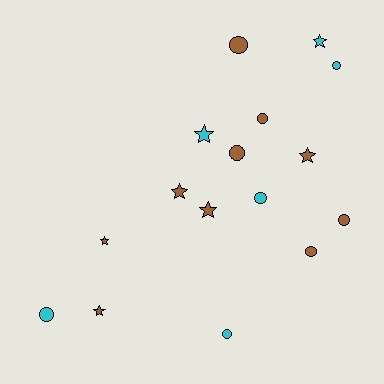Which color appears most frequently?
Brown, with 10 objects.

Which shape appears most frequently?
Circle, with 9 objects.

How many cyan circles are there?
There are 4 cyan circles.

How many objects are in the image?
There are 16 objects.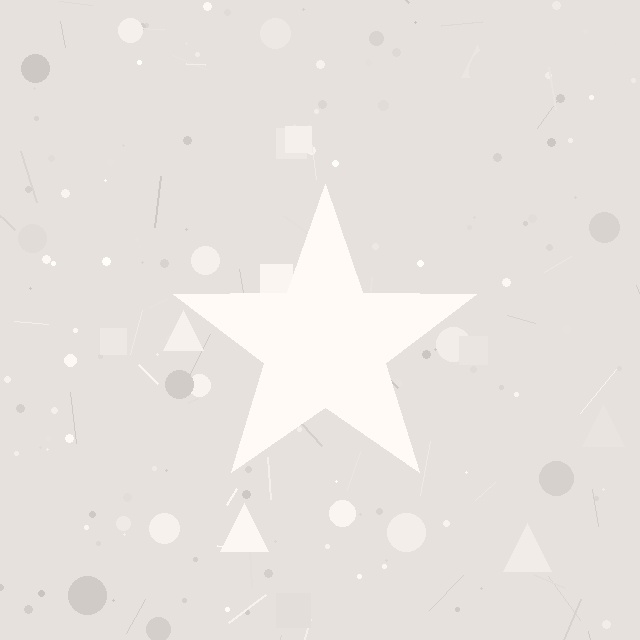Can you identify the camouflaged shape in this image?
The camouflaged shape is a star.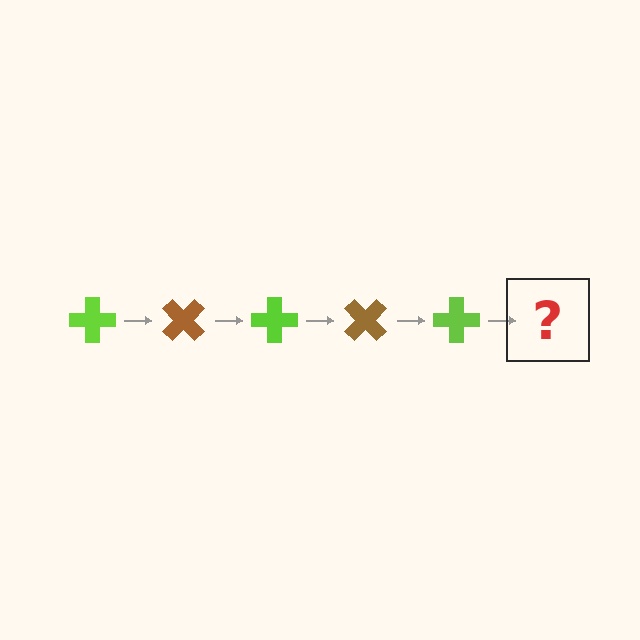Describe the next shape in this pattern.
It should be a brown cross, rotated 225 degrees from the start.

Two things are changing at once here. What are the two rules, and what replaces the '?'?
The two rules are that it rotates 45 degrees each step and the color cycles through lime and brown. The '?' should be a brown cross, rotated 225 degrees from the start.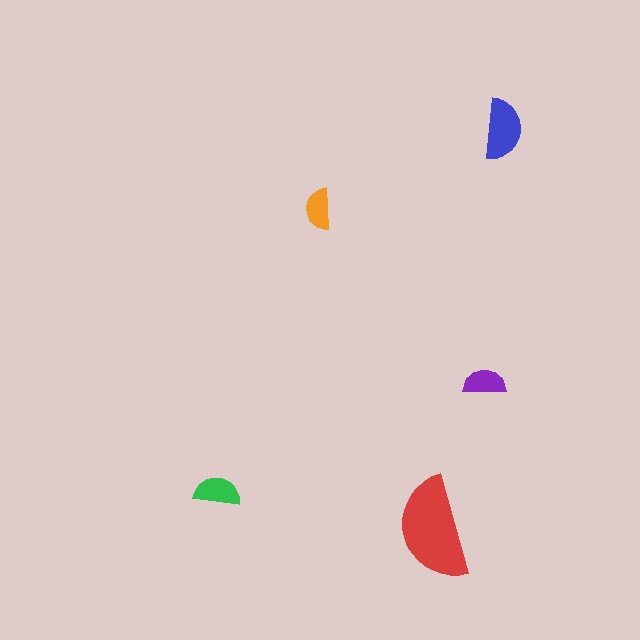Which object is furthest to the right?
The blue semicircle is rightmost.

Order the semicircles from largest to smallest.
the red one, the blue one, the green one, the purple one, the orange one.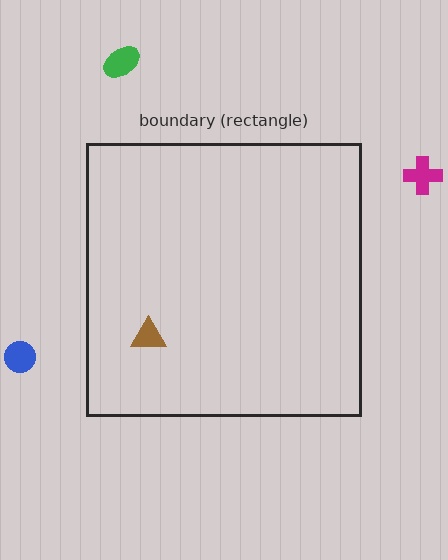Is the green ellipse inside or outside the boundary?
Outside.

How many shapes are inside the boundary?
1 inside, 3 outside.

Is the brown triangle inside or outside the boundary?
Inside.